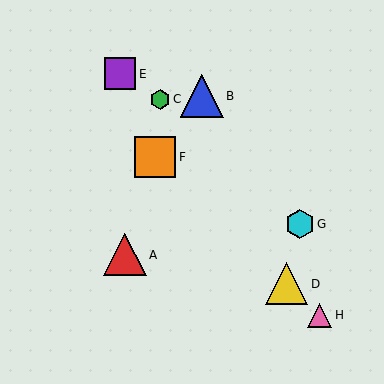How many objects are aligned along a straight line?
3 objects (D, F, H) are aligned along a straight line.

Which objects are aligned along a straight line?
Objects D, F, H are aligned along a straight line.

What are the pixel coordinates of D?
Object D is at (287, 284).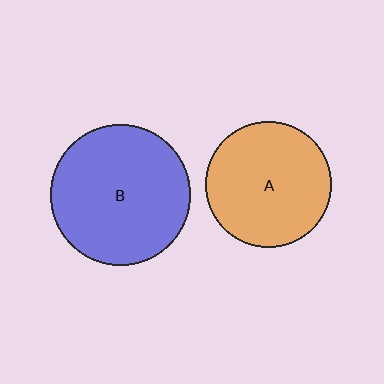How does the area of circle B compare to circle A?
Approximately 1.3 times.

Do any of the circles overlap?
No, none of the circles overlap.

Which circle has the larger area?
Circle B (blue).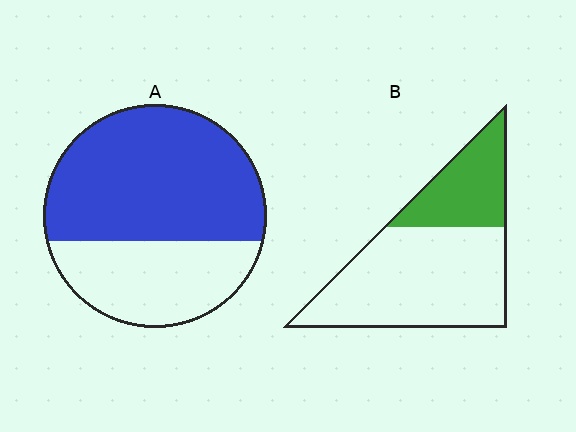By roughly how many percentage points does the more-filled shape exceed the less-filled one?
By roughly 35 percentage points (A over B).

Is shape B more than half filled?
No.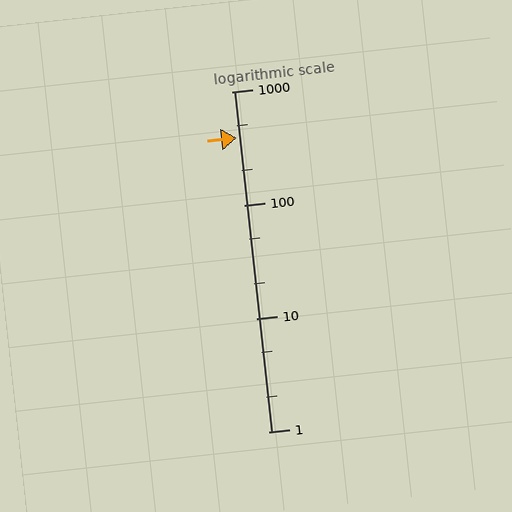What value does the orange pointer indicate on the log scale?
The pointer indicates approximately 390.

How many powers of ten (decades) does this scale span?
The scale spans 3 decades, from 1 to 1000.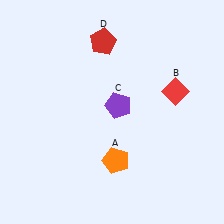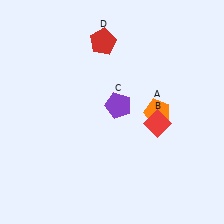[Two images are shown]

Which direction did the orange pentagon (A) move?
The orange pentagon (A) moved up.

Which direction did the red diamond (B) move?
The red diamond (B) moved down.